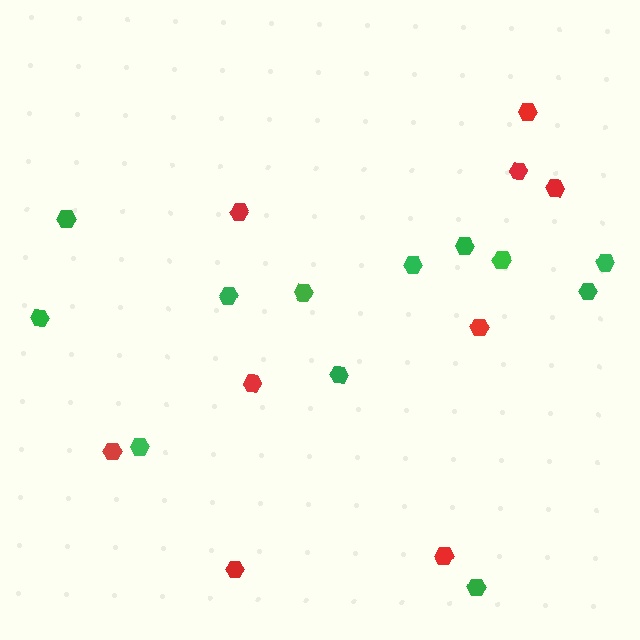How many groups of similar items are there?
There are 2 groups: one group of green hexagons (12) and one group of red hexagons (9).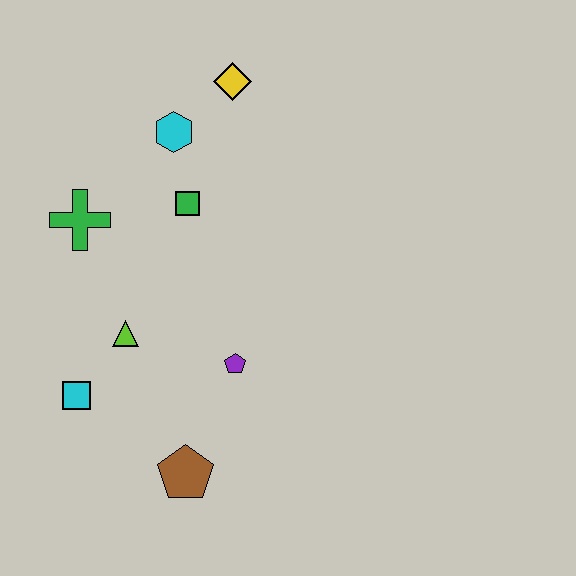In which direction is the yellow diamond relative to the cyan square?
The yellow diamond is above the cyan square.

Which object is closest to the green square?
The cyan hexagon is closest to the green square.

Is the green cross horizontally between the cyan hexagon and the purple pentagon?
No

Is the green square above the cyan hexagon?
No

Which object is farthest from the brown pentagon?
The yellow diamond is farthest from the brown pentagon.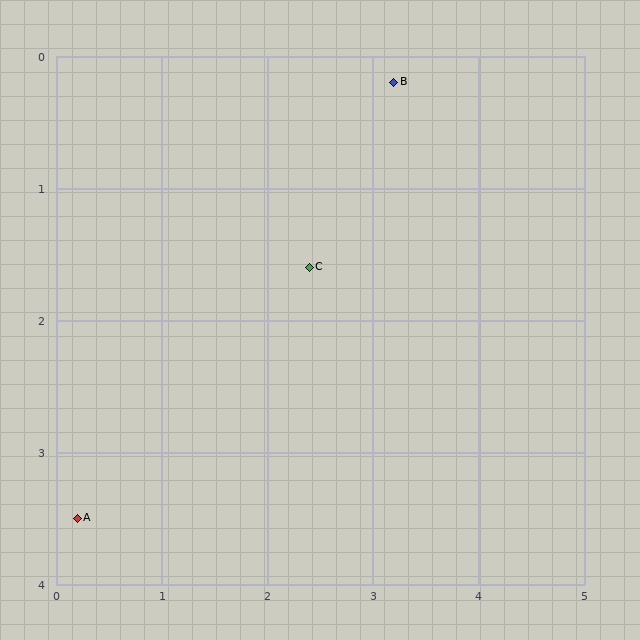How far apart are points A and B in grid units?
Points A and B are about 4.5 grid units apart.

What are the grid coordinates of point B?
Point B is at approximately (3.2, 0.2).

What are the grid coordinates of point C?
Point C is at approximately (2.4, 1.6).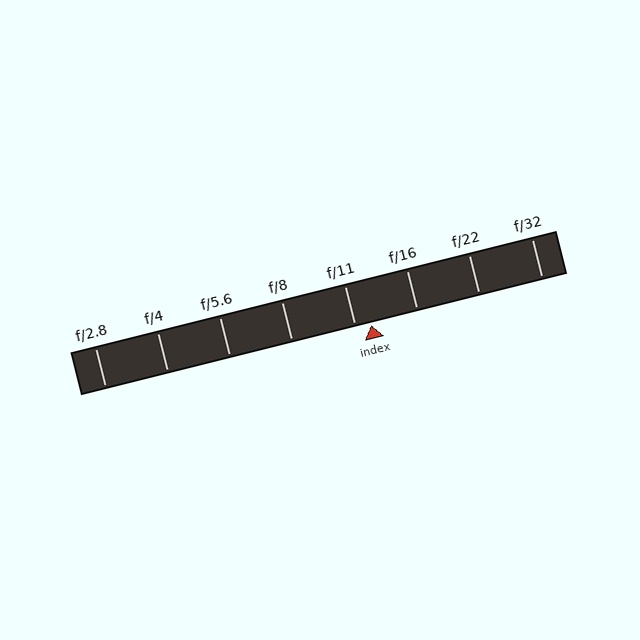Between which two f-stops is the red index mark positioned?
The index mark is between f/11 and f/16.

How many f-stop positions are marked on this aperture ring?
There are 8 f-stop positions marked.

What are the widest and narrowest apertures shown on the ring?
The widest aperture shown is f/2.8 and the narrowest is f/32.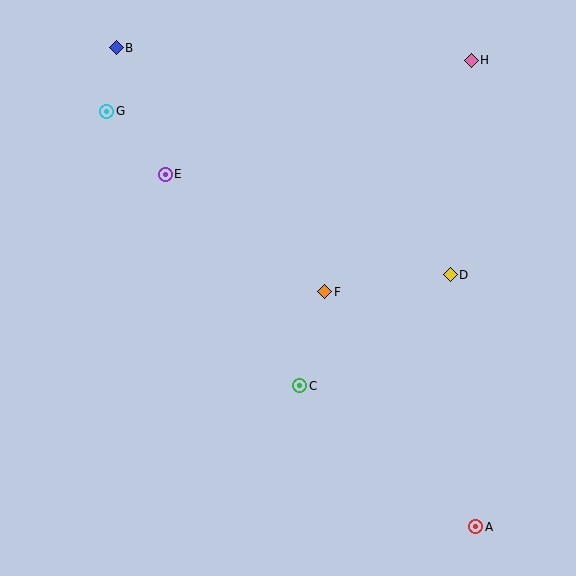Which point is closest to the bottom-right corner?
Point A is closest to the bottom-right corner.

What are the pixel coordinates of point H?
Point H is at (471, 60).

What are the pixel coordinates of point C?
Point C is at (300, 386).